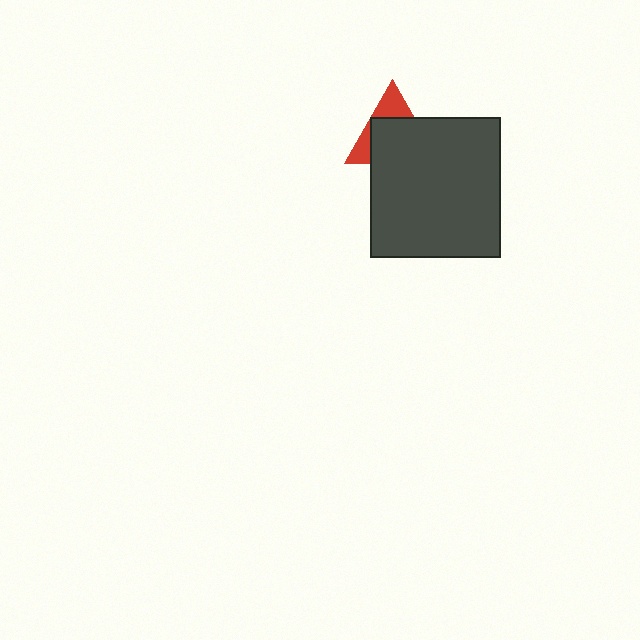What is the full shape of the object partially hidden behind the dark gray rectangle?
The partially hidden object is a red triangle.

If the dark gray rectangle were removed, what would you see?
You would see the complete red triangle.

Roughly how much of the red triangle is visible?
A small part of it is visible (roughly 35%).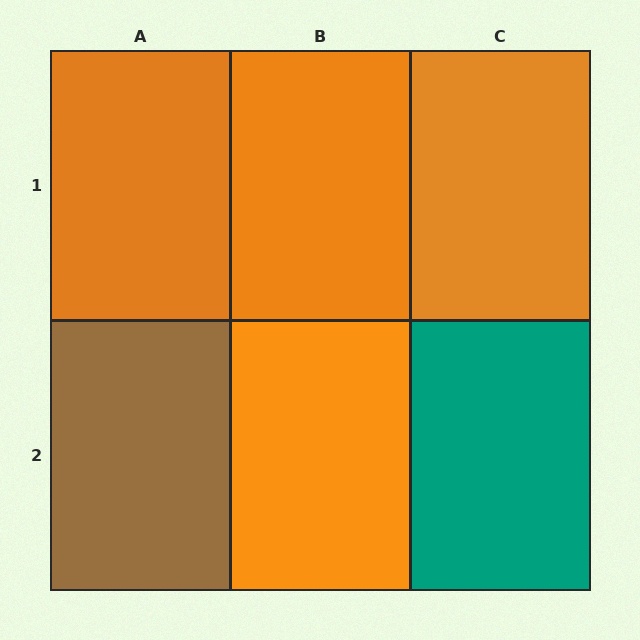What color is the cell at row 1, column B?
Orange.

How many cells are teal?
1 cell is teal.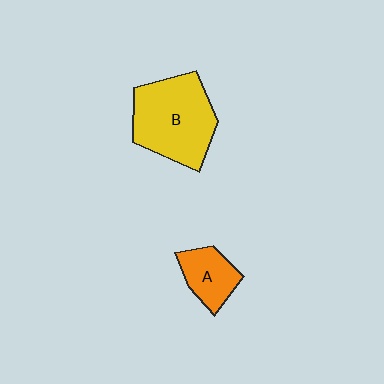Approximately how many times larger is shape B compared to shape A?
Approximately 2.2 times.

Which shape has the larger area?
Shape B (yellow).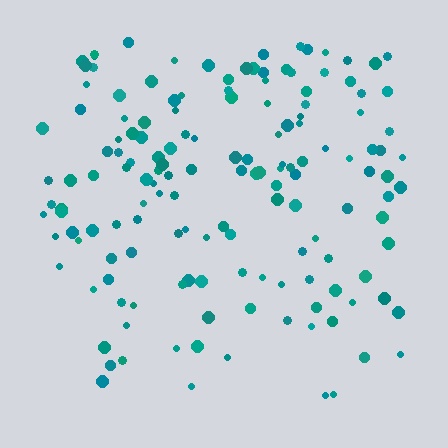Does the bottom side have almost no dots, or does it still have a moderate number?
Still a moderate number, just noticeably fewer than the top.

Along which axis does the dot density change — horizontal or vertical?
Vertical.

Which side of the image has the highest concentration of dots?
The top.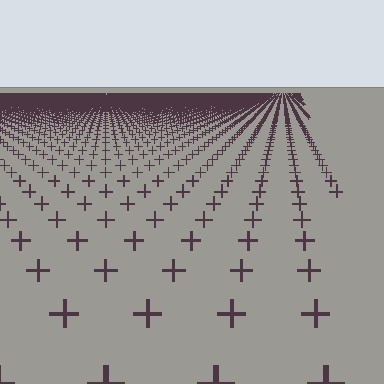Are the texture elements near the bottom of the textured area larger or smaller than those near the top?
Larger. Near the bottom, elements are closer to the viewer and appear at a bigger on-screen size.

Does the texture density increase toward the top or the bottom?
Density increases toward the top.